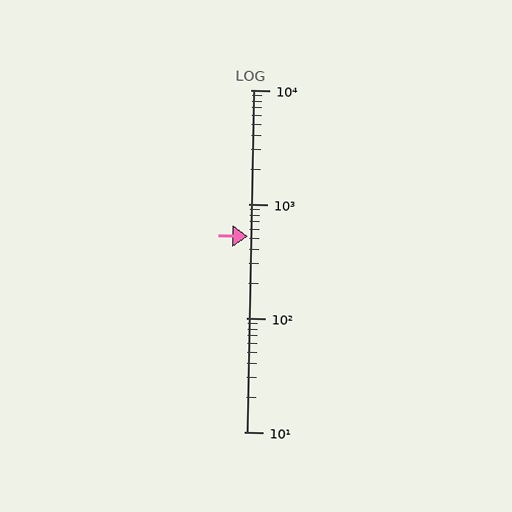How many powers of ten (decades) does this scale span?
The scale spans 3 decades, from 10 to 10000.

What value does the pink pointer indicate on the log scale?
The pointer indicates approximately 520.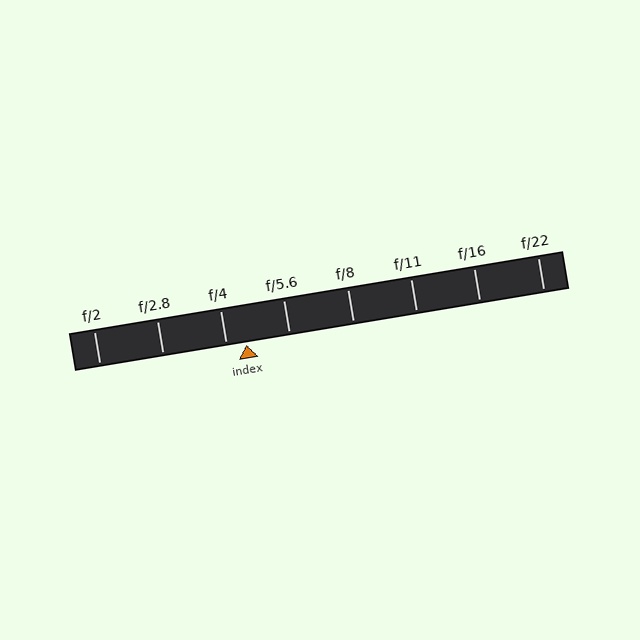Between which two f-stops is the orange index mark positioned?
The index mark is between f/4 and f/5.6.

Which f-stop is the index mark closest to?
The index mark is closest to f/4.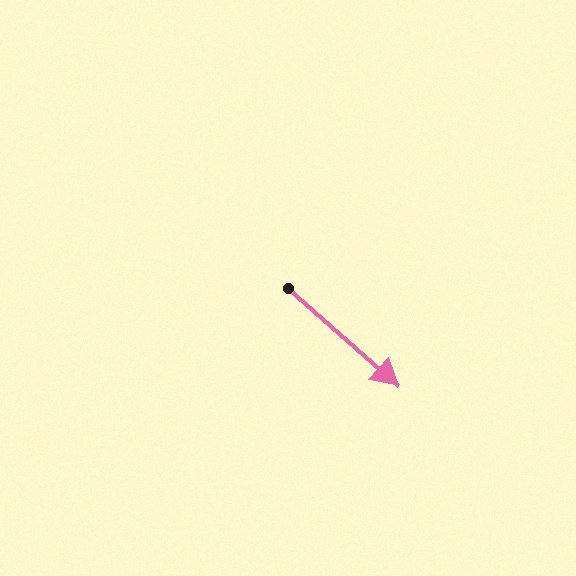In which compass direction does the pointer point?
Southeast.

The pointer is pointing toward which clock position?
Roughly 4 o'clock.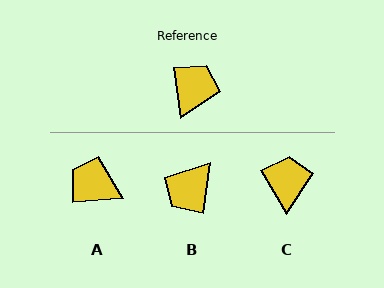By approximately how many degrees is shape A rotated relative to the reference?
Approximately 87 degrees counter-clockwise.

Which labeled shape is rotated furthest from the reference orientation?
B, about 164 degrees away.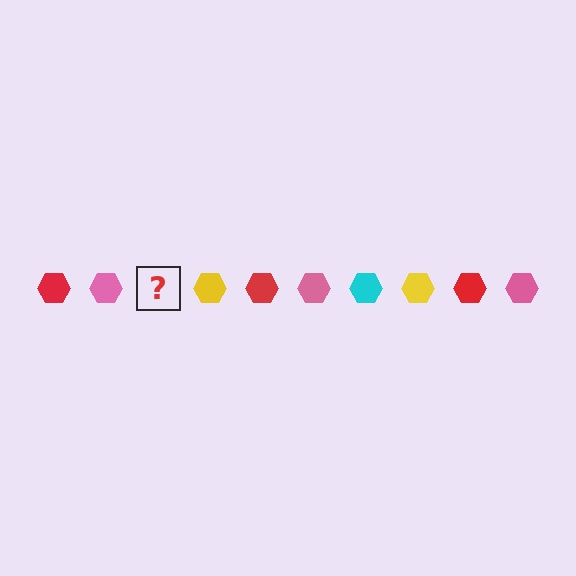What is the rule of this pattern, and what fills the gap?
The rule is that the pattern cycles through red, pink, cyan, yellow hexagons. The gap should be filled with a cyan hexagon.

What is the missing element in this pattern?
The missing element is a cyan hexagon.